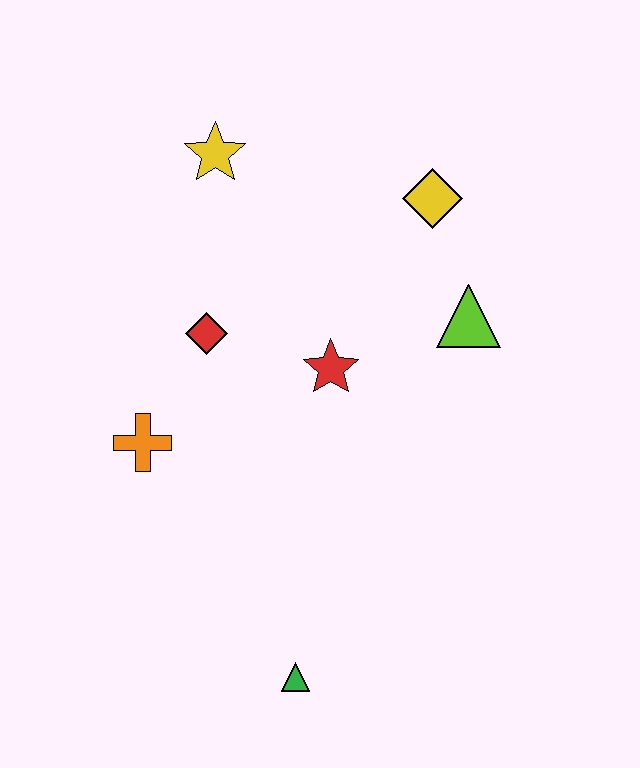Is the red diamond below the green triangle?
No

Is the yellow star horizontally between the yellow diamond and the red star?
No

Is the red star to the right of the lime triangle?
No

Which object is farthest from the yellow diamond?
The green triangle is farthest from the yellow diamond.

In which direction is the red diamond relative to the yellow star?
The red diamond is below the yellow star.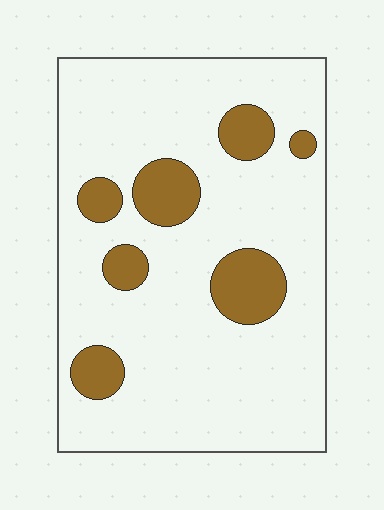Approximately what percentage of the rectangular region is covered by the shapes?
Approximately 15%.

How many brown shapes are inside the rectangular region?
7.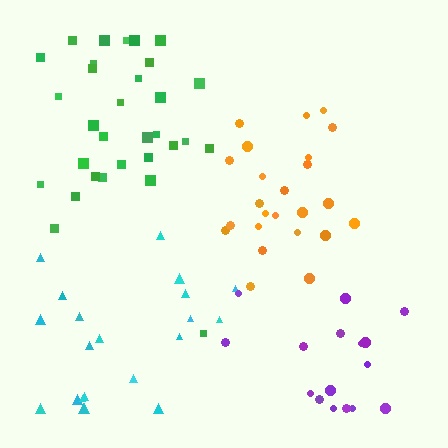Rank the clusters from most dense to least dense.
orange, green, cyan, purple.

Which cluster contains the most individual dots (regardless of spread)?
Green (31).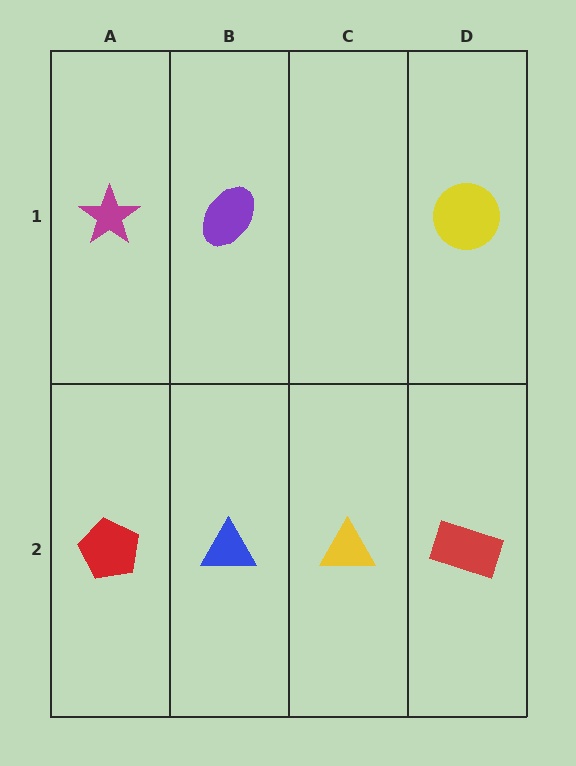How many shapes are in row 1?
3 shapes.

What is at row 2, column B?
A blue triangle.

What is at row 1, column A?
A magenta star.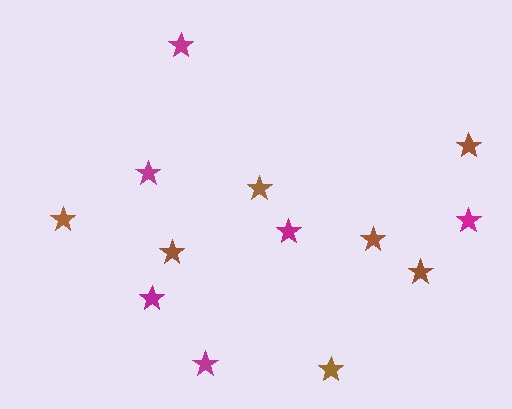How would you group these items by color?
There are 2 groups: one group of brown stars (7) and one group of magenta stars (6).